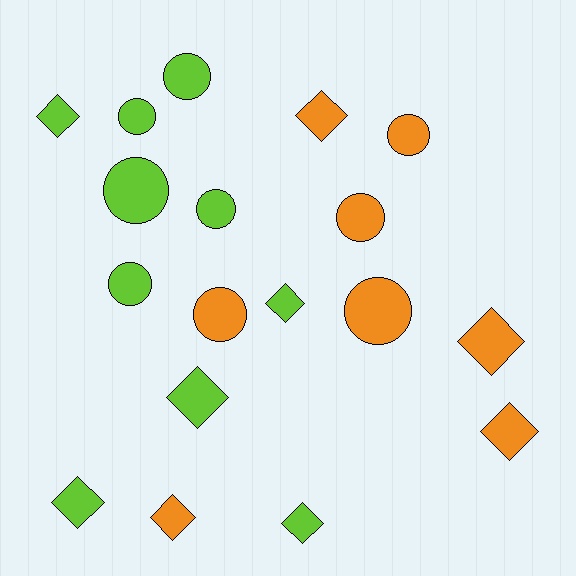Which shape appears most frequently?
Circle, with 9 objects.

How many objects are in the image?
There are 18 objects.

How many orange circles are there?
There are 4 orange circles.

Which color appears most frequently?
Lime, with 10 objects.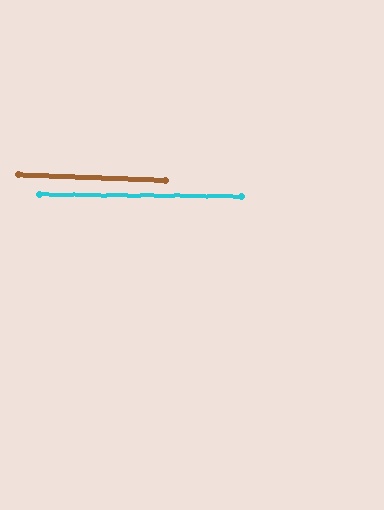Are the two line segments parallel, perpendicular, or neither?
Parallel — their directions differ by only 1.6°.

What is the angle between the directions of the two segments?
Approximately 2 degrees.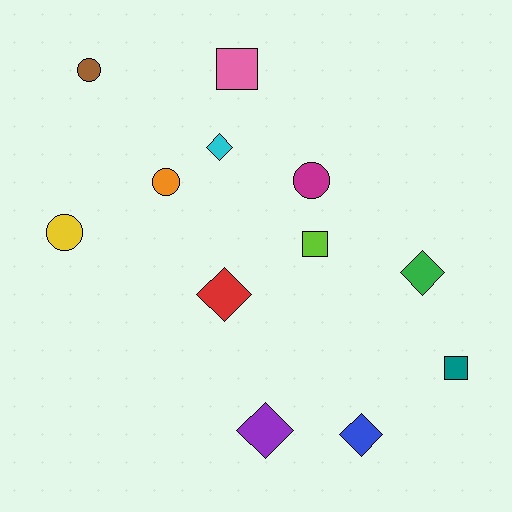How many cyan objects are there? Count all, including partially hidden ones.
There is 1 cyan object.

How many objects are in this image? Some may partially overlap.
There are 12 objects.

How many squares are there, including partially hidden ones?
There are 3 squares.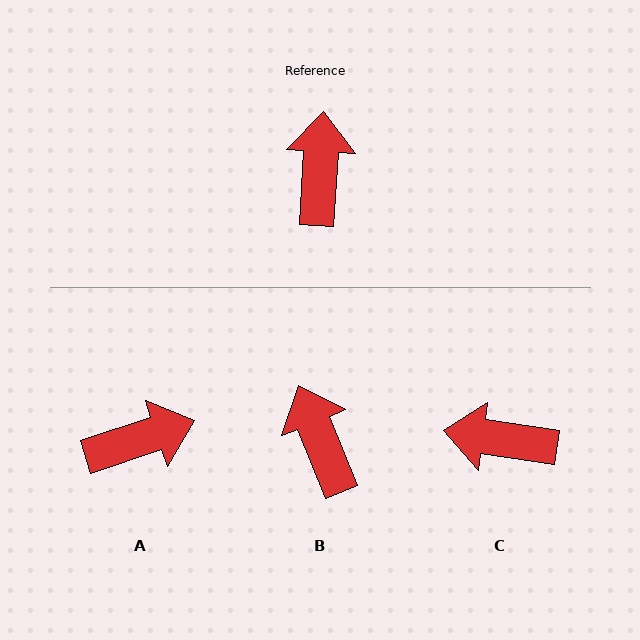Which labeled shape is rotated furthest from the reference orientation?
C, about 85 degrees away.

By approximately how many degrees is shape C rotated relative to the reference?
Approximately 85 degrees counter-clockwise.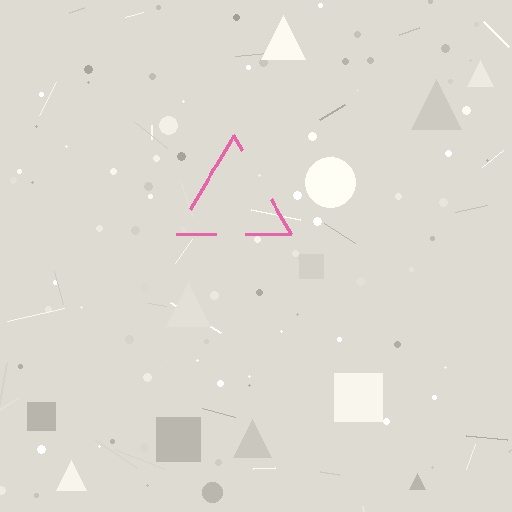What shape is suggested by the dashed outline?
The dashed outline suggests a triangle.